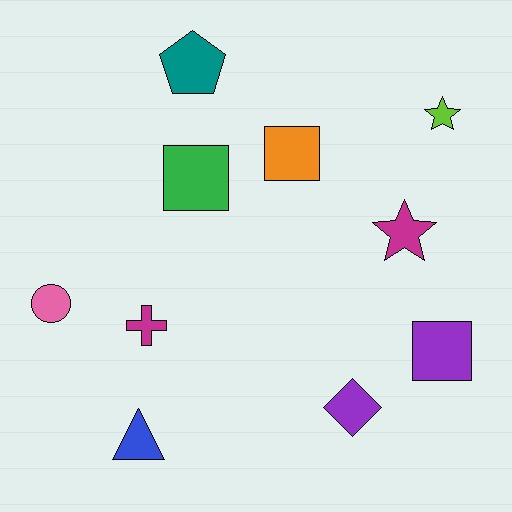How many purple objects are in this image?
There are 2 purple objects.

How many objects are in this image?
There are 10 objects.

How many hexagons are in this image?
There are no hexagons.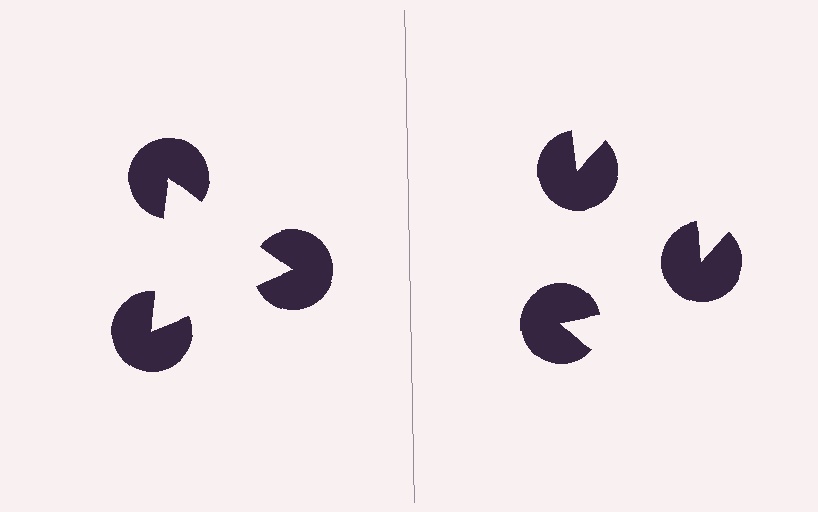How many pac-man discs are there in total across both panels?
6 — 3 on each side.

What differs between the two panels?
The pac-man discs are positioned identically on both sides; only the wedge orientations differ. On the left they align to a triangle; on the right they are misaligned.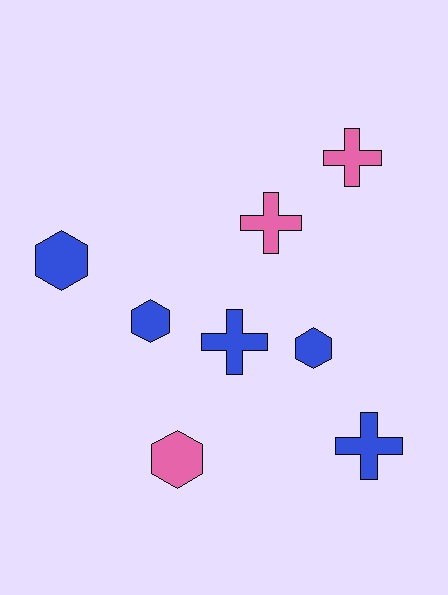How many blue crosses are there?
There are 2 blue crosses.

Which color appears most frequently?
Blue, with 5 objects.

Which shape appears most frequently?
Hexagon, with 4 objects.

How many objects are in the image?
There are 8 objects.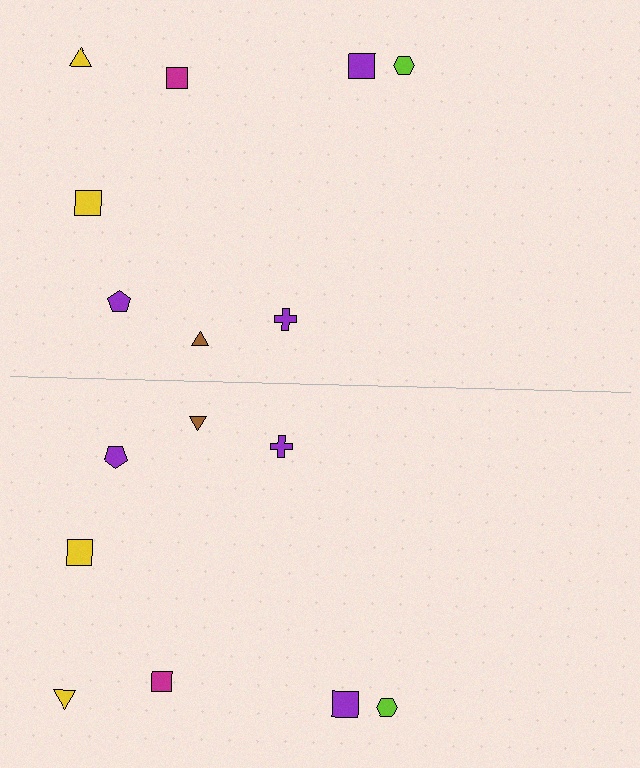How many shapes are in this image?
There are 16 shapes in this image.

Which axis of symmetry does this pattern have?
The pattern has a horizontal axis of symmetry running through the center of the image.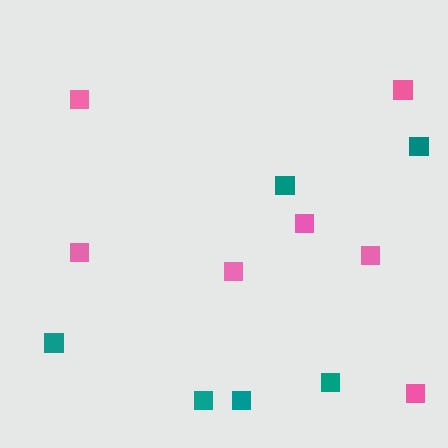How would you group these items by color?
There are 2 groups: one group of pink squares (7) and one group of teal squares (6).